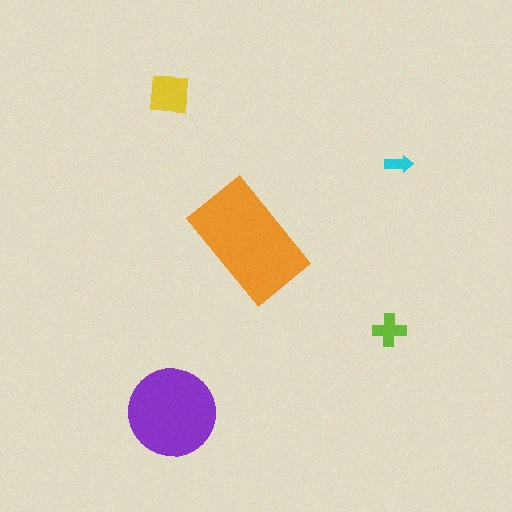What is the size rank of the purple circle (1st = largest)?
2nd.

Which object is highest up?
The yellow square is topmost.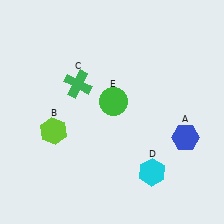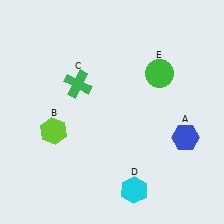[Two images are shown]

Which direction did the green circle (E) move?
The green circle (E) moved right.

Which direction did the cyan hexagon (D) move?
The cyan hexagon (D) moved left.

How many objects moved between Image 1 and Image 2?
2 objects moved between the two images.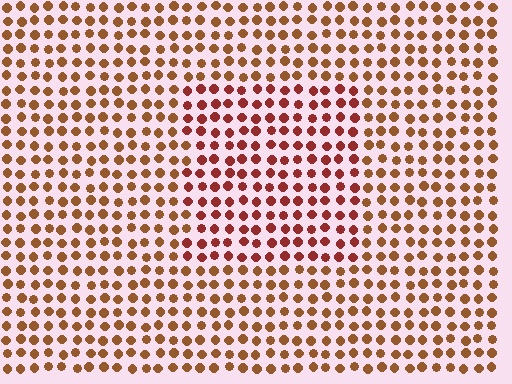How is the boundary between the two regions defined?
The boundary is defined purely by a slight shift in hue (about 27 degrees). Spacing, size, and orientation are identical on both sides.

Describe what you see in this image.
The image is filled with small brown elements in a uniform arrangement. A rectangle-shaped region is visible where the elements are tinted to a slightly different hue, forming a subtle color boundary.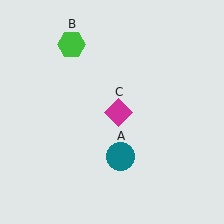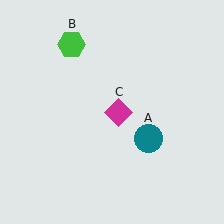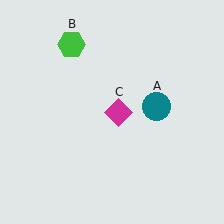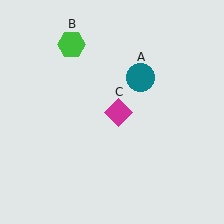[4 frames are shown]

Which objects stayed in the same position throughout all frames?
Green hexagon (object B) and magenta diamond (object C) remained stationary.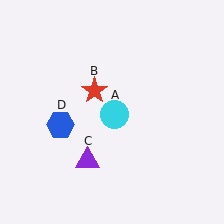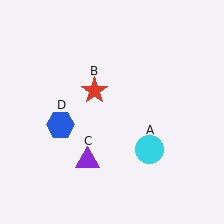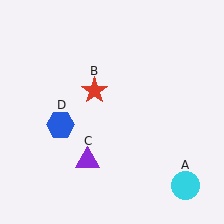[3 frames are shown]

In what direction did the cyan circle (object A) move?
The cyan circle (object A) moved down and to the right.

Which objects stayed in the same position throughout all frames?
Red star (object B) and purple triangle (object C) and blue hexagon (object D) remained stationary.